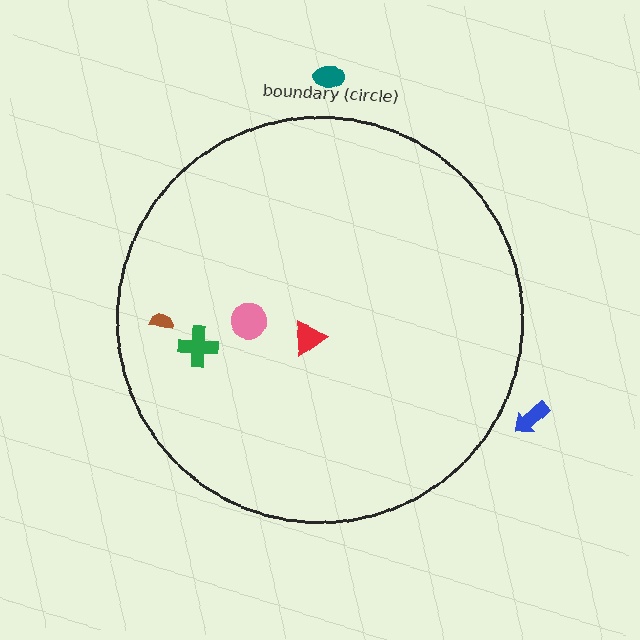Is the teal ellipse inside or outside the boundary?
Outside.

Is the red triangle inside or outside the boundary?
Inside.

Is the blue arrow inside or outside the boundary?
Outside.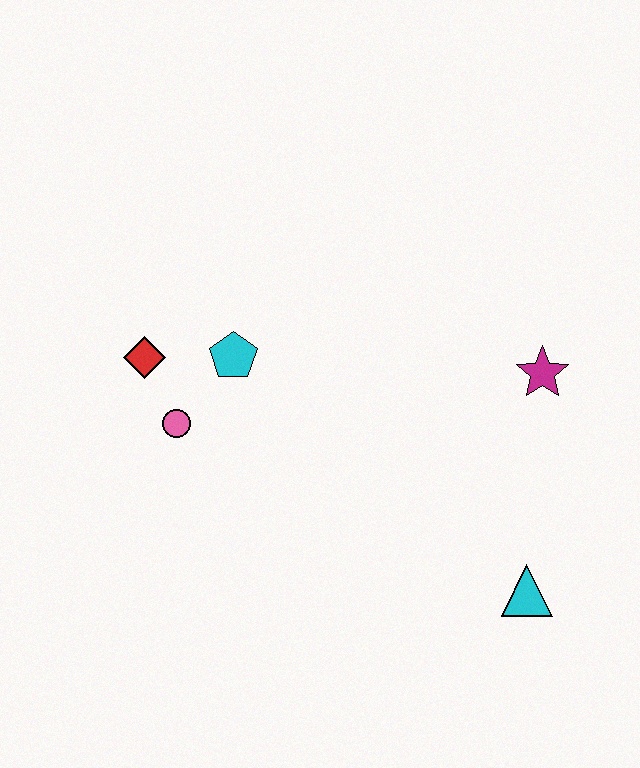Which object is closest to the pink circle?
The red diamond is closest to the pink circle.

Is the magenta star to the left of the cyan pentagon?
No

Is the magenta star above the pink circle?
Yes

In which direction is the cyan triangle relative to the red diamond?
The cyan triangle is to the right of the red diamond.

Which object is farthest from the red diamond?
The cyan triangle is farthest from the red diamond.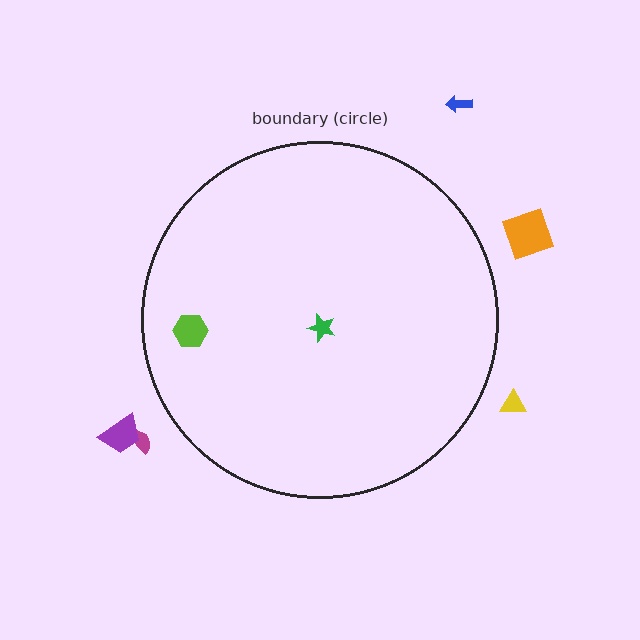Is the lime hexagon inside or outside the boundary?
Inside.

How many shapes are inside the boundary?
2 inside, 5 outside.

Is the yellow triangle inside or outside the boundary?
Outside.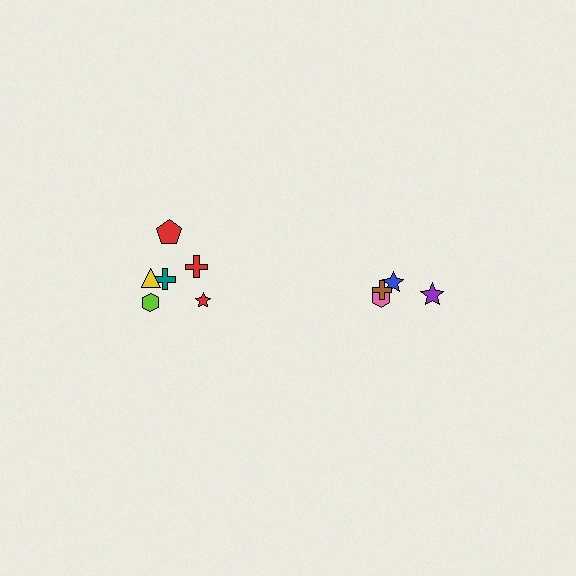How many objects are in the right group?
There are 4 objects.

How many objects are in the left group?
There are 6 objects.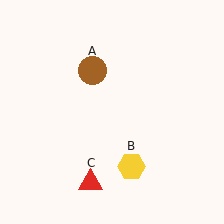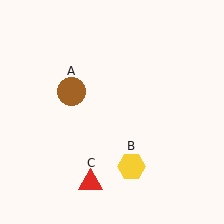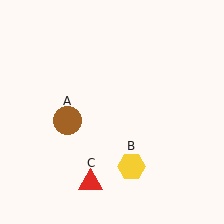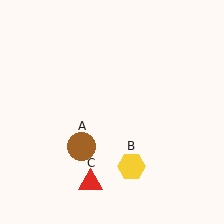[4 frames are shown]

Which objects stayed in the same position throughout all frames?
Yellow hexagon (object B) and red triangle (object C) remained stationary.